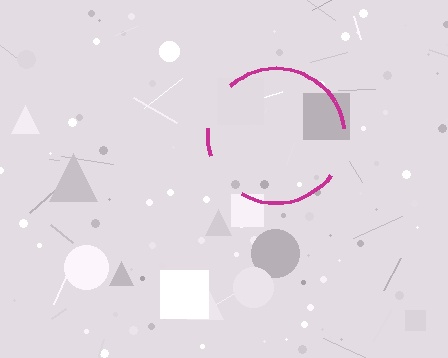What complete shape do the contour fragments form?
The contour fragments form a circle.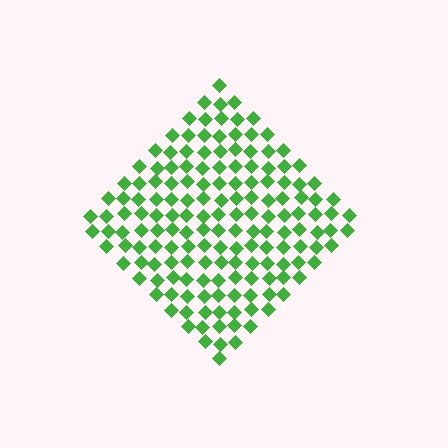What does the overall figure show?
The overall figure shows a diamond.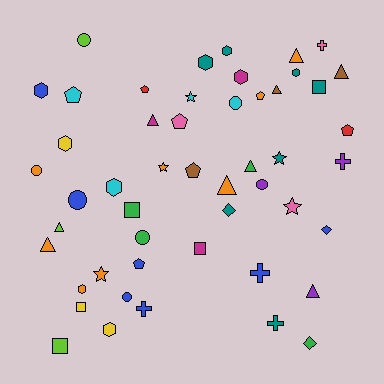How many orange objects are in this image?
There are 8 orange objects.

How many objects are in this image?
There are 50 objects.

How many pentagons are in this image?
There are 7 pentagons.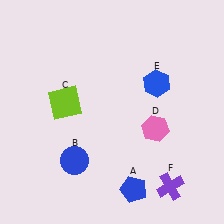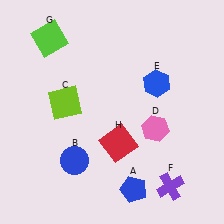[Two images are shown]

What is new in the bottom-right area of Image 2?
A red square (H) was added in the bottom-right area of Image 2.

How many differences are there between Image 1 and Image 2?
There are 2 differences between the two images.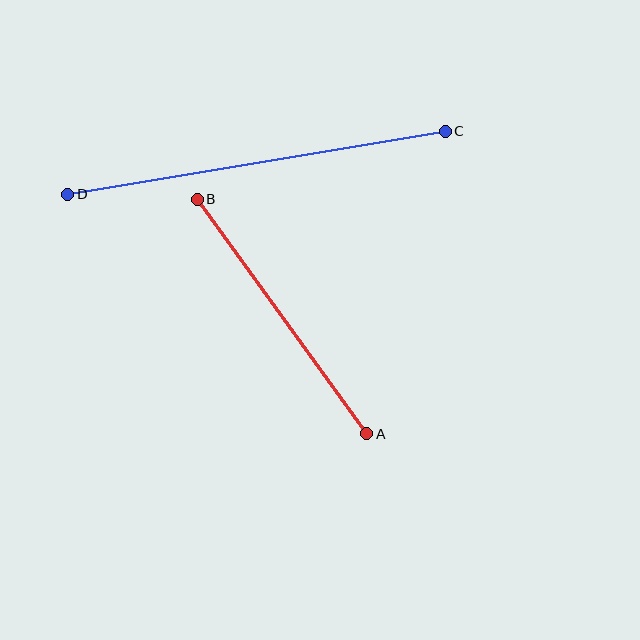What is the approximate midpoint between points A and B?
The midpoint is at approximately (282, 316) pixels.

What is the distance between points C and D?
The distance is approximately 383 pixels.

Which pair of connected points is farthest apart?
Points C and D are farthest apart.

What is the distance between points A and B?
The distance is approximately 289 pixels.